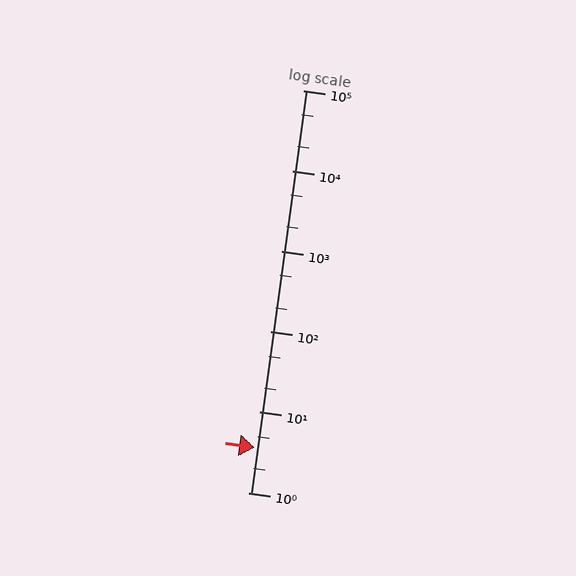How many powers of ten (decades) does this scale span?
The scale spans 5 decades, from 1 to 100000.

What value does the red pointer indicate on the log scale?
The pointer indicates approximately 3.6.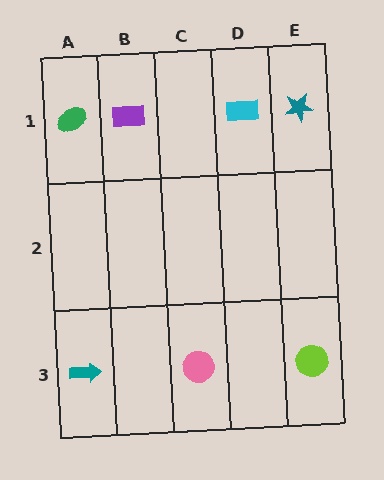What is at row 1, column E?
A teal star.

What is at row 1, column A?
A green ellipse.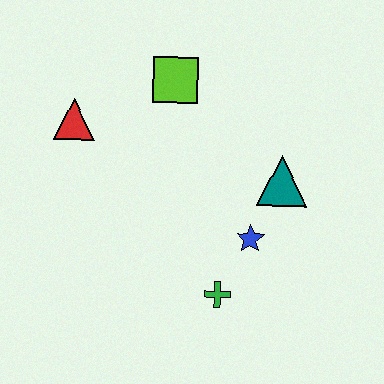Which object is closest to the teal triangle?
The blue star is closest to the teal triangle.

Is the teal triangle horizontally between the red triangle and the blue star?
No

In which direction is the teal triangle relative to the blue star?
The teal triangle is above the blue star.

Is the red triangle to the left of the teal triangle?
Yes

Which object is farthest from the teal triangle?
The red triangle is farthest from the teal triangle.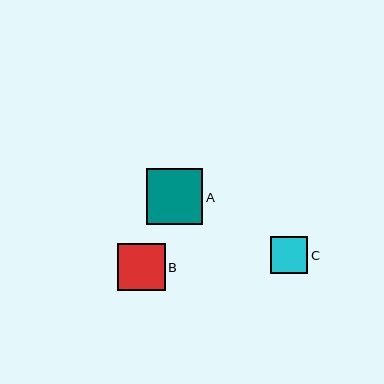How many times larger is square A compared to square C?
Square A is approximately 1.5 times the size of square C.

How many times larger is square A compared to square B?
Square A is approximately 1.2 times the size of square B.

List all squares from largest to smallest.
From largest to smallest: A, B, C.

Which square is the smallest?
Square C is the smallest with a size of approximately 37 pixels.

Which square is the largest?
Square A is the largest with a size of approximately 56 pixels.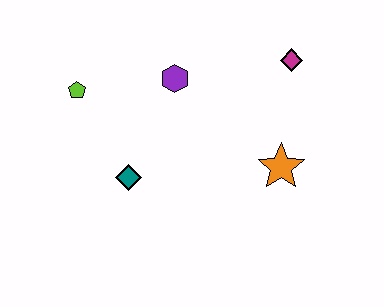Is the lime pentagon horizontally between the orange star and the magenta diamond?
No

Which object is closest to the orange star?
The magenta diamond is closest to the orange star.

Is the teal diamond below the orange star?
Yes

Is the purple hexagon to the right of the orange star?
No